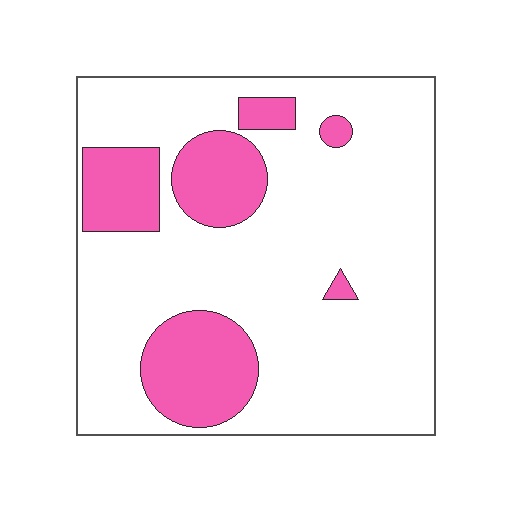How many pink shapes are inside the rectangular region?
6.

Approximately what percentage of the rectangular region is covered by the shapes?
Approximately 20%.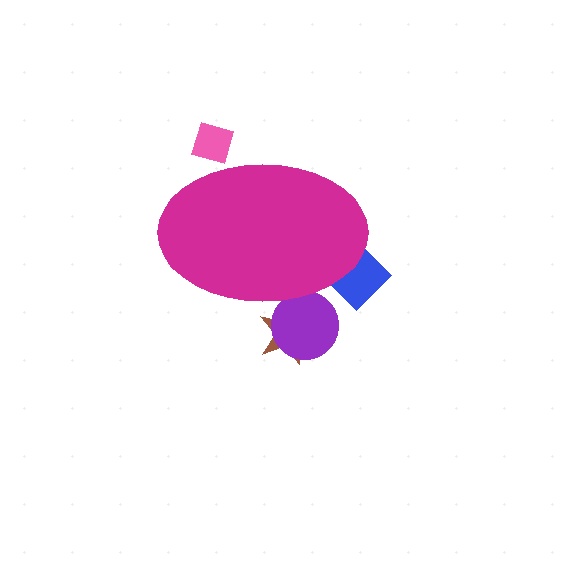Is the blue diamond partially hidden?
Yes, the blue diamond is partially hidden behind the magenta ellipse.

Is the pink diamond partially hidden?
Yes, the pink diamond is partially hidden behind the magenta ellipse.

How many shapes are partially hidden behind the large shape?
4 shapes are partially hidden.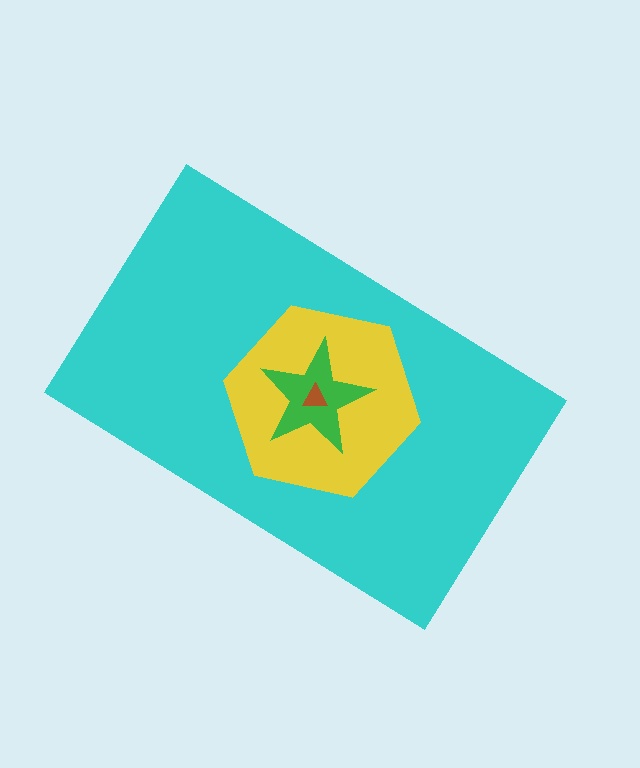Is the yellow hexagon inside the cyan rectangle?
Yes.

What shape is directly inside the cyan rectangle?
The yellow hexagon.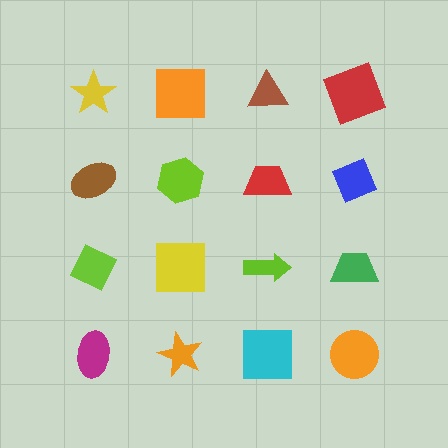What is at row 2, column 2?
A lime hexagon.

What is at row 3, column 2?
A yellow square.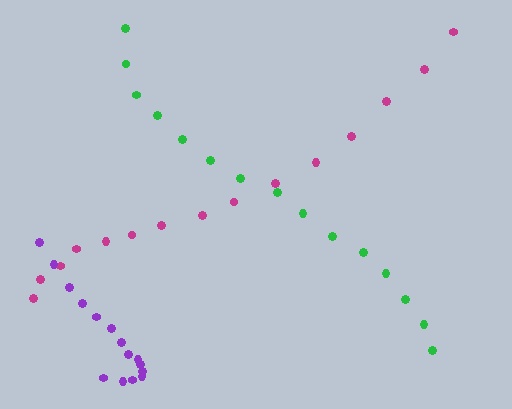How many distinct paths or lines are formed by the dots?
There are 3 distinct paths.